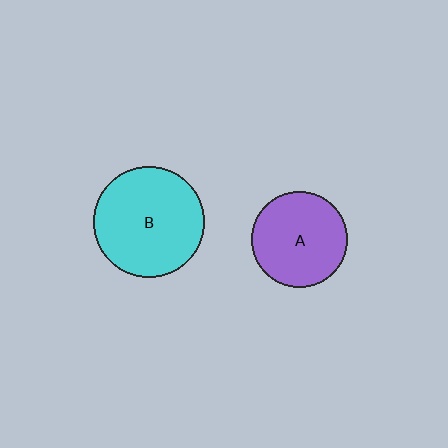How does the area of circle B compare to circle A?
Approximately 1.3 times.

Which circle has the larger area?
Circle B (cyan).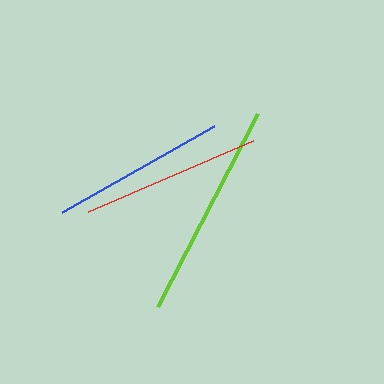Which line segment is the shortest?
The blue line is the shortest at approximately 175 pixels.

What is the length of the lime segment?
The lime segment is approximately 217 pixels long.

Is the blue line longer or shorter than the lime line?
The lime line is longer than the blue line.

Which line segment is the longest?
The lime line is the longest at approximately 217 pixels.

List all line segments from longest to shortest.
From longest to shortest: lime, red, blue.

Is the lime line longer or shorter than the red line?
The lime line is longer than the red line.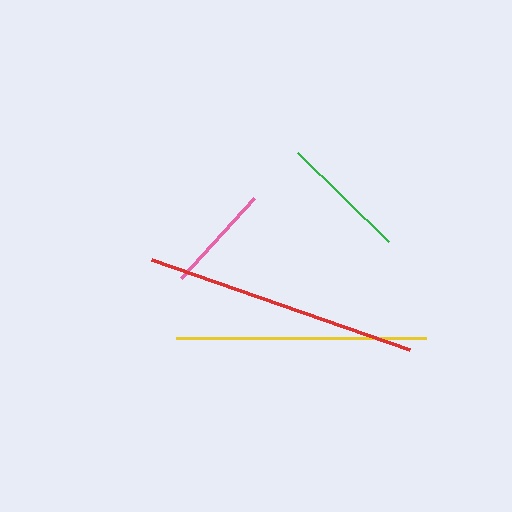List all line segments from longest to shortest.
From longest to shortest: red, yellow, green, pink.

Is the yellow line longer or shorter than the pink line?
The yellow line is longer than the pink line.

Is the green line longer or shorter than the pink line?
The green line is longer than the pink line.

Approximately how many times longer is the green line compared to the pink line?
The green line is approximately 1.2 times the length of the pink line.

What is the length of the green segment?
The green segment is approximately 128 pixels long.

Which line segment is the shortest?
The pink line is the shortest at approximately 108 pixels.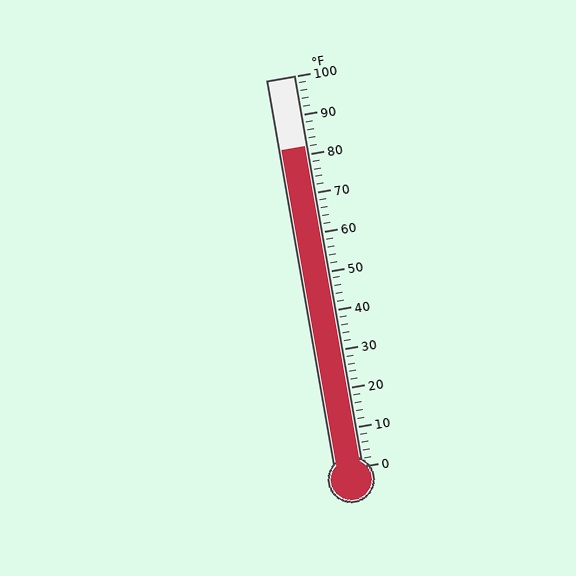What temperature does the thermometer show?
The thermometer shows approximately 82°F.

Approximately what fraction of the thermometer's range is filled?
The thermometer is filled to approximately 80% of its range.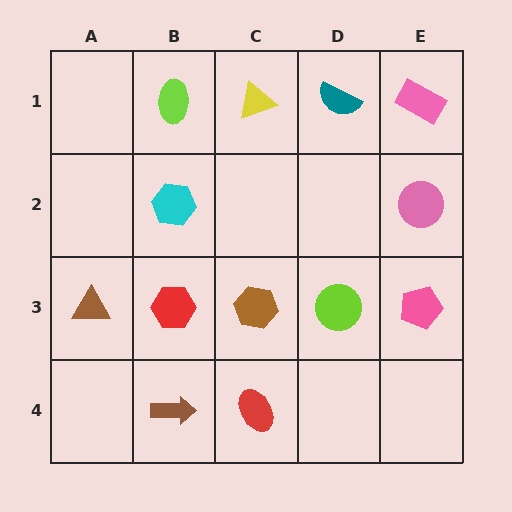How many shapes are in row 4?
2 shapes.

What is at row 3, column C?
A brown hexagon.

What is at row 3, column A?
A brown triangle.